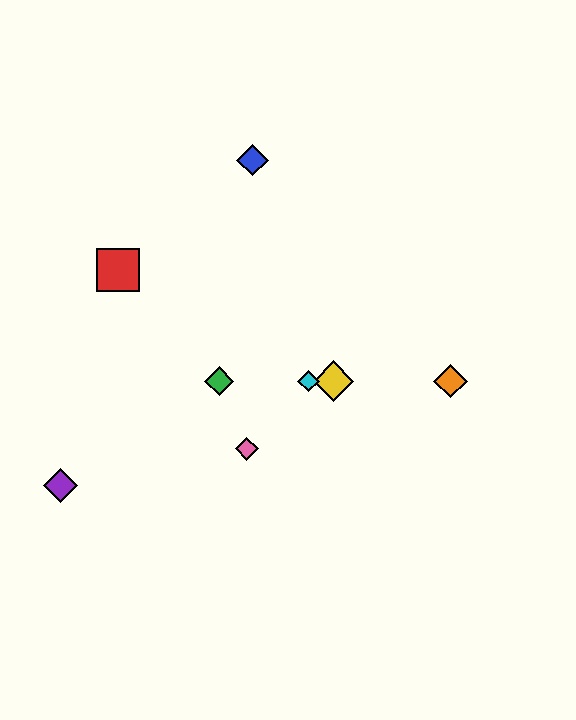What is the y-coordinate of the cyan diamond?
The cyan diamond is at y≈381.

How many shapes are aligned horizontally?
4 shapes (the green diamond, the yellow diamond, the orange diamond, the cyan diamond) are aligned horizontally.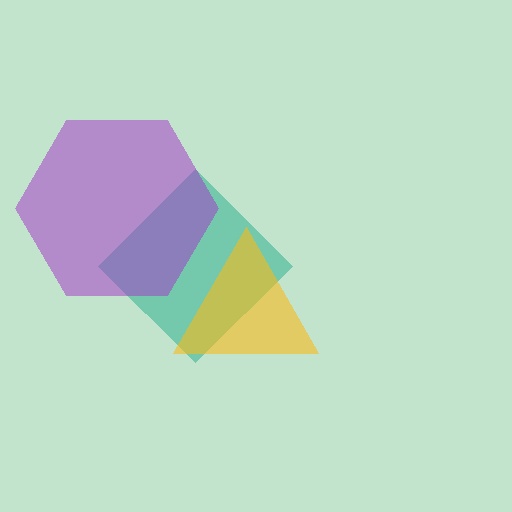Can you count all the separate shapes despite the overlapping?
Yes, there are 3 separate shapes.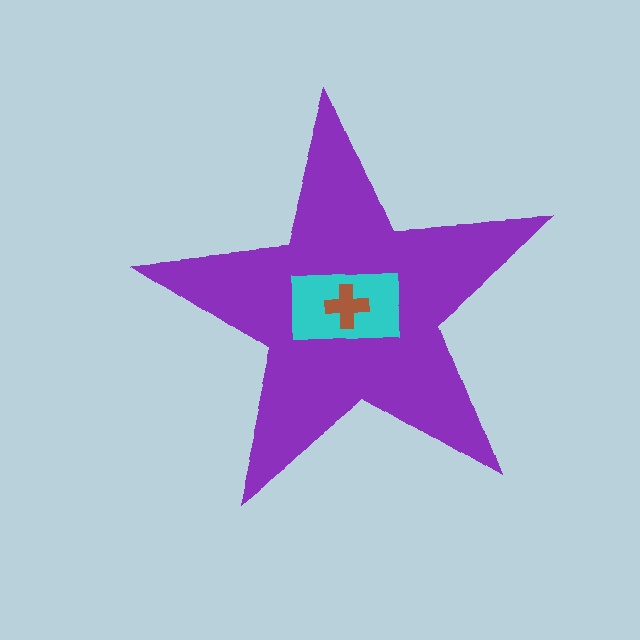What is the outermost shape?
The purple star.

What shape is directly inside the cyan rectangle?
The brown cross.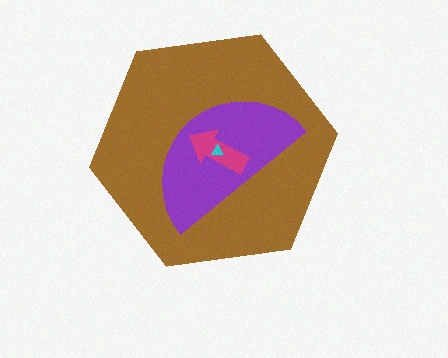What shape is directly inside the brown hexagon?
The purple semicircle.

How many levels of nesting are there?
4.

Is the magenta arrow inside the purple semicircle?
Yes.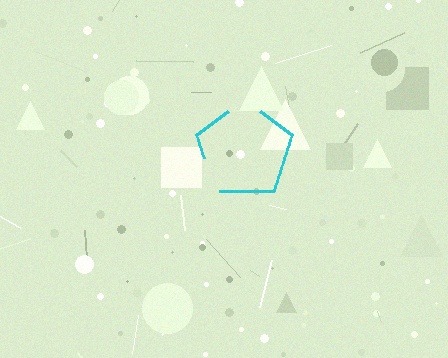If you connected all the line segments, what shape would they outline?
They would outline a pentagon.